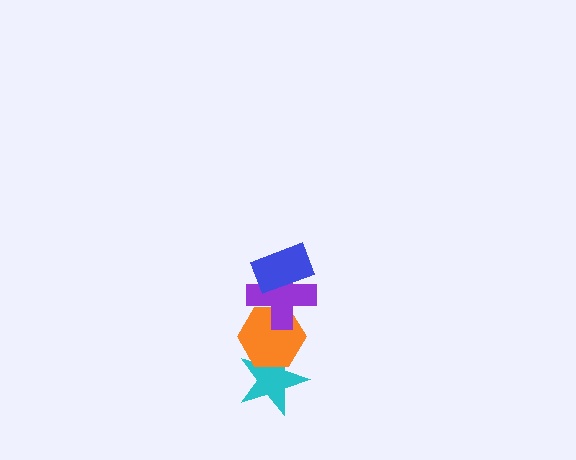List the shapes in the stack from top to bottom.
From top to bottom: the blue rectangle, the purple cross, the orange hexagon, the cyan star.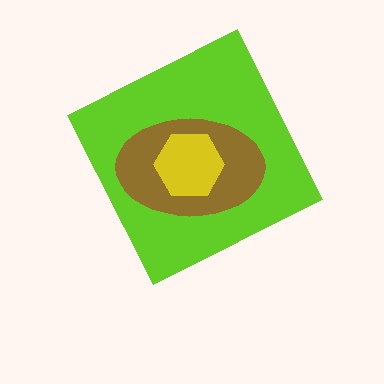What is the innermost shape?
The yellow hexagon.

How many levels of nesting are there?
3.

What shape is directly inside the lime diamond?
The brown ellipse.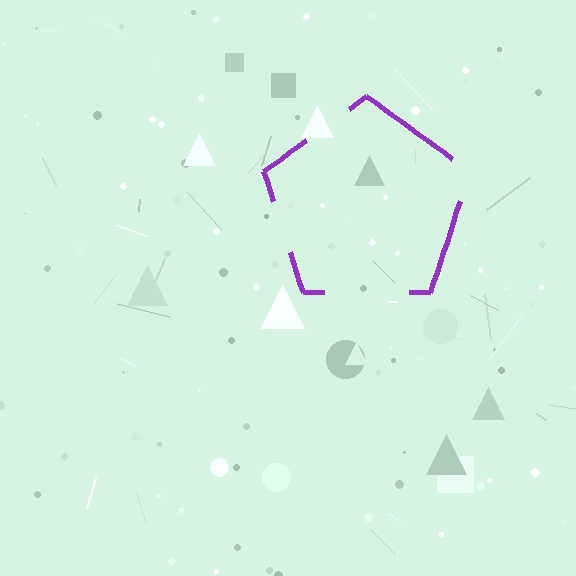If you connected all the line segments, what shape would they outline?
They would outline a pentagon.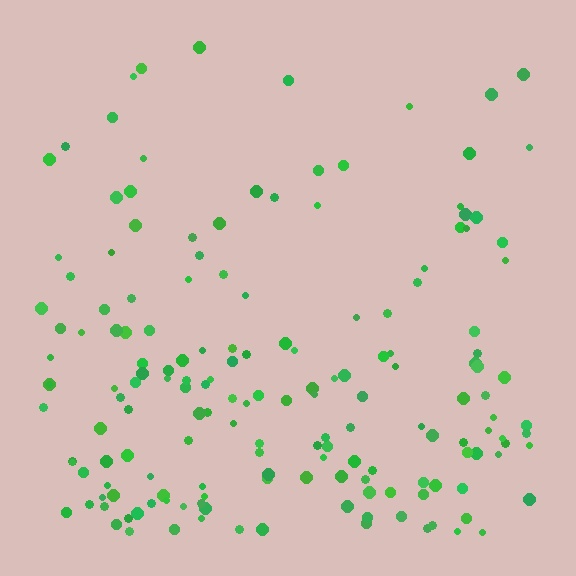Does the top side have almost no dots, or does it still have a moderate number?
Still a moderate number, just noticeably fewer than the bottom.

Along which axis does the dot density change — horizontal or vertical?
Vertical.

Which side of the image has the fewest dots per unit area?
The top.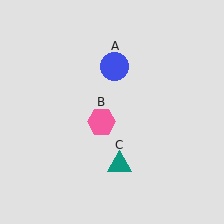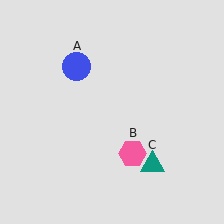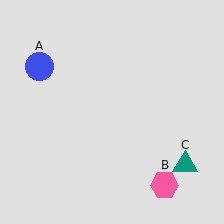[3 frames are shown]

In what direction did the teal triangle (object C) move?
The teal triangle (object C) moved right.